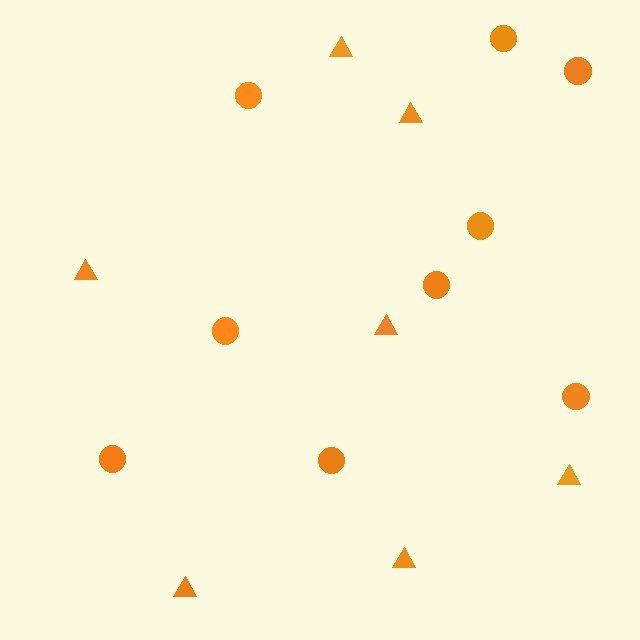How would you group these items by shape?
There are 2 groups: one group of triangles (7) and one group of circles (9).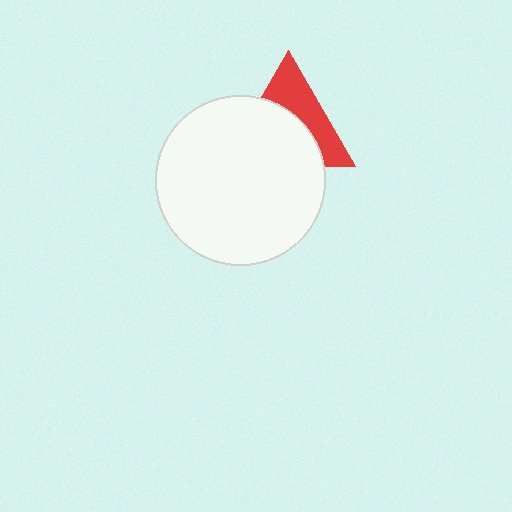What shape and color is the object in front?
The object in front is a white circle.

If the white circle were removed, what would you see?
You would see the complete red triangle.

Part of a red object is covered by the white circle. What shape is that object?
It is a triangle.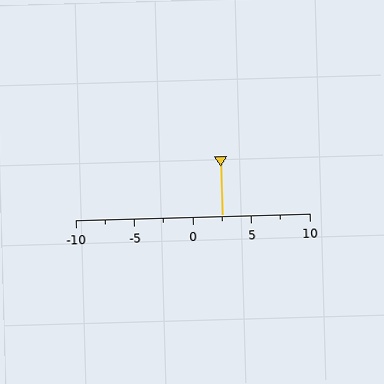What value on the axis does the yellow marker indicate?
The marker indicates approximately 2.5.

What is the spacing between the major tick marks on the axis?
The major ticks are spaced 5 apart.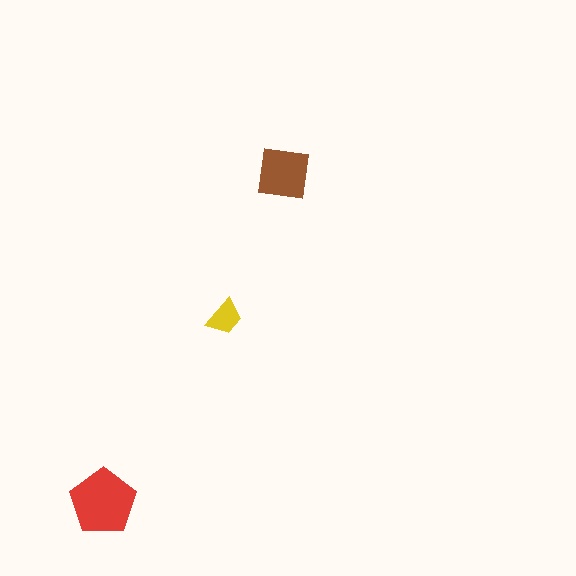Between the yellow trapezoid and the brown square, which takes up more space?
The brown square.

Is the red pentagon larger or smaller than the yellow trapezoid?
Larger.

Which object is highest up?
The brown square is topmost.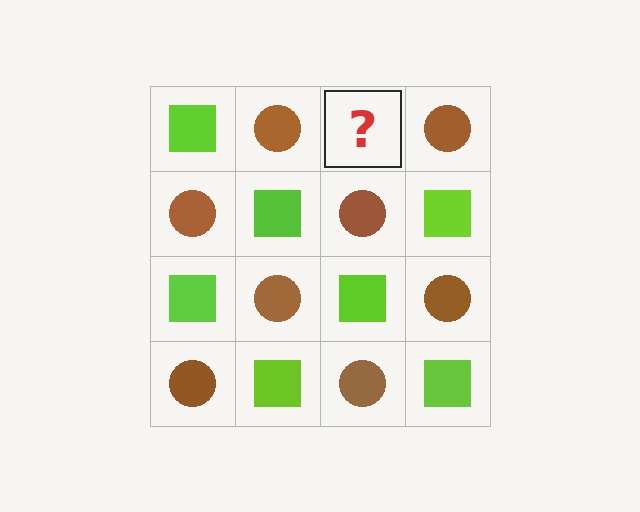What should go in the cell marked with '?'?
The missing cell should contain a lime square.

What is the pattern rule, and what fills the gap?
The rule is that it alternates lime square and brown circle in a checkerboard pattern. The gap should be filled with a lime square.